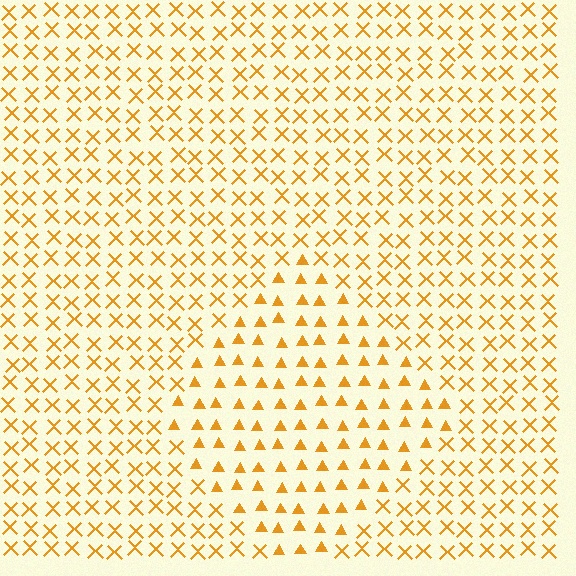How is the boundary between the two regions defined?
The boundary is defined by a change in element shape: triangles inside vs. X marks outside. All elements share the same color and spacing.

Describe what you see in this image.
The image is filled with small orange elements arranged in a uniform grid. A diamond-shaped region contains triangles, while the surrounding area contains X marks. The boundary is defined purely by the change in element shape.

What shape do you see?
I see a diamond.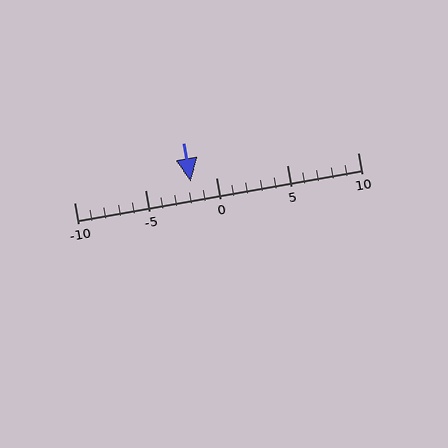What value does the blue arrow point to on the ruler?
The blue arrow points to approximately -2.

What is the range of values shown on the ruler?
The ruler shows values from -10 to 10.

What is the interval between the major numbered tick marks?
The major tick marks are spaced 5 units apart.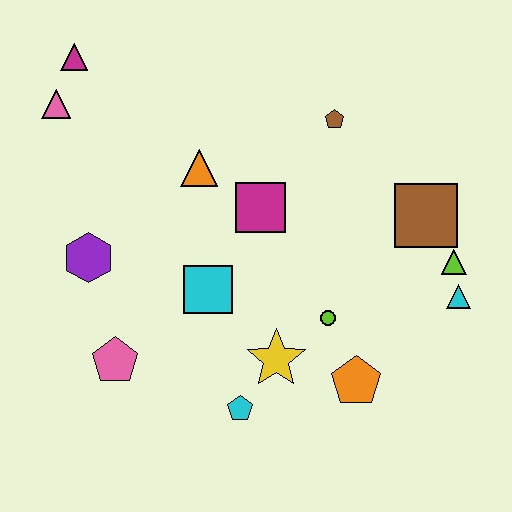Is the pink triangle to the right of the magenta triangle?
No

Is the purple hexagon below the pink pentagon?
No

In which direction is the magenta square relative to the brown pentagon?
The magenta square is below the brown pentagon.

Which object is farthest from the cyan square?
The magenta triangle is farthest from the cyan square.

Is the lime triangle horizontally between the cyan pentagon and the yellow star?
No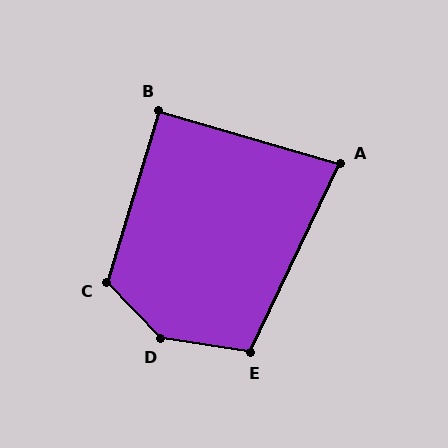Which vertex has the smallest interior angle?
A, at approximately 81 degrees.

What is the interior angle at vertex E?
Approximately 107 degrees (obtuse).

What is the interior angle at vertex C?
Approximately 119 degrees (obtuse).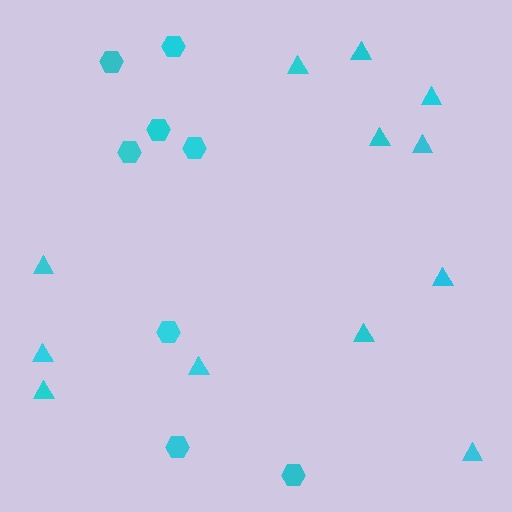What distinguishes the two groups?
There are 2 groups: one group of hexagons (8) and one group of triangles (12).